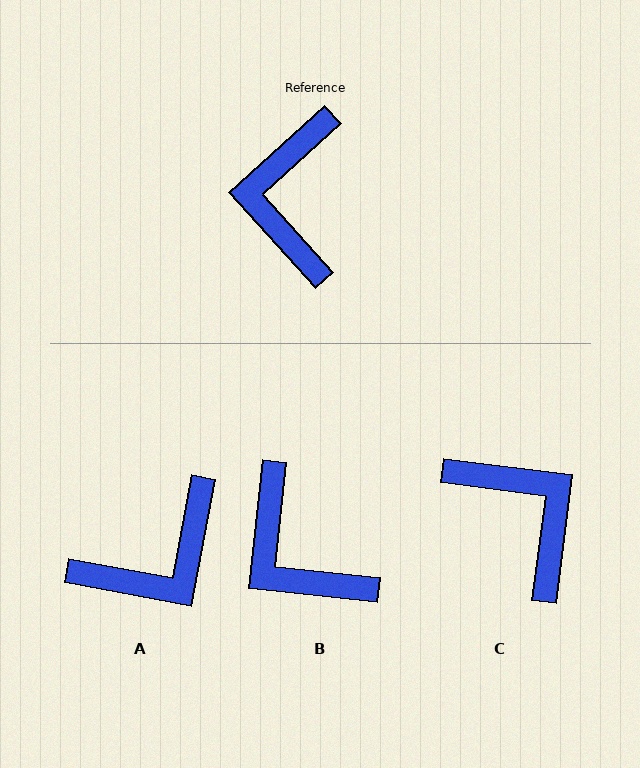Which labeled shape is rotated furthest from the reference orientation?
C, about 139 degrees away.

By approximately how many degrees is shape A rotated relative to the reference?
Approximately 127 degrees counter-clockwise.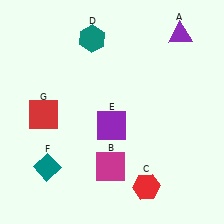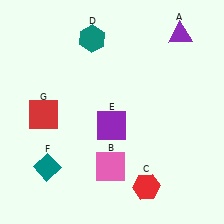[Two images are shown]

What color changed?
The square (B) changed from magenta in Image 1 to pink in Image 2.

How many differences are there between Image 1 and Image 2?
There is 1 difference between the two images.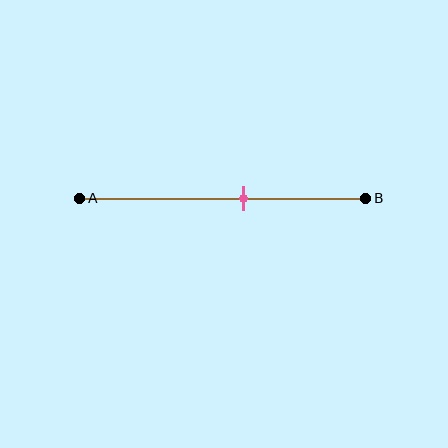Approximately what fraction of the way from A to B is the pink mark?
The pink mark is approximately 55% of the way from A to B.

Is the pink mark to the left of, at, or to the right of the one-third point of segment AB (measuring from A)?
The pink mark is to the right of the one-third point of segment AB.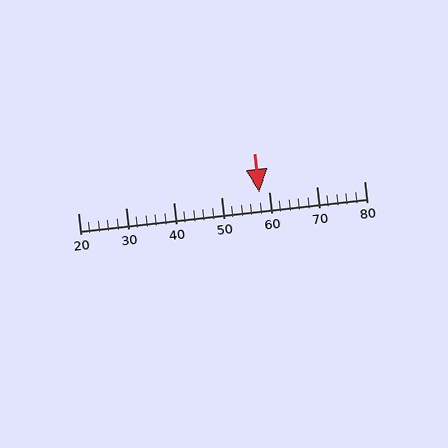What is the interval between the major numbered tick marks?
The major tick marks are spaced 10 units apart.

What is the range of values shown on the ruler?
The ruler shows values from 20 to 80.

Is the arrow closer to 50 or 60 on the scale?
The arrow is closer to 60.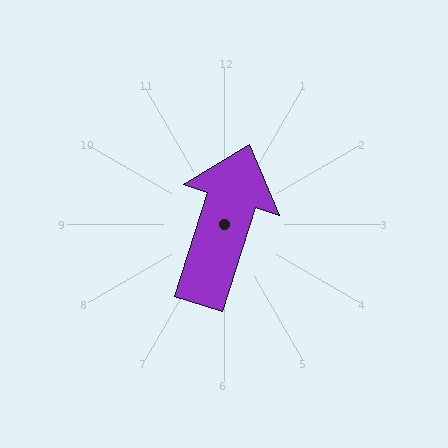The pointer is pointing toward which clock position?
Roughly 1 o'clock.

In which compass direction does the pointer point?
North.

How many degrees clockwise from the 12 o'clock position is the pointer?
Approximately 18 degrees.